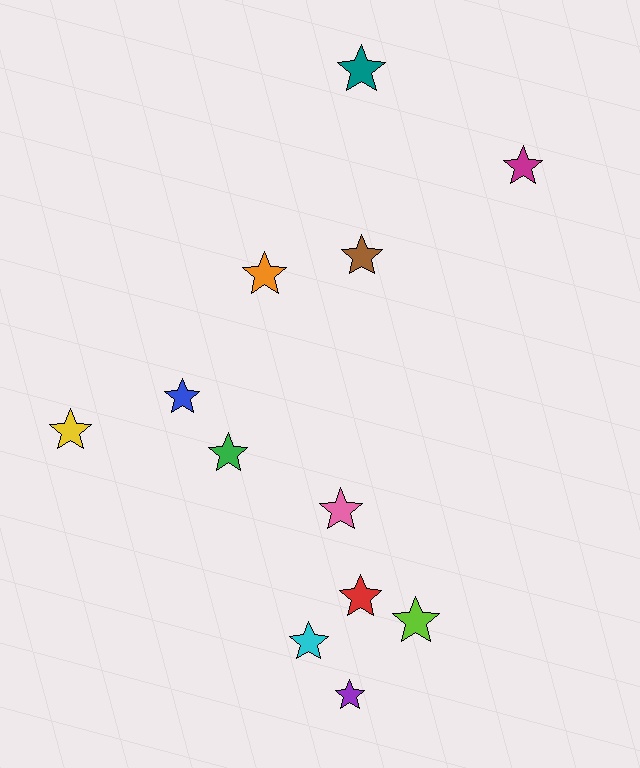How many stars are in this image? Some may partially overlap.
There are 12 stars.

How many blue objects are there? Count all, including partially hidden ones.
There is 1 blue object.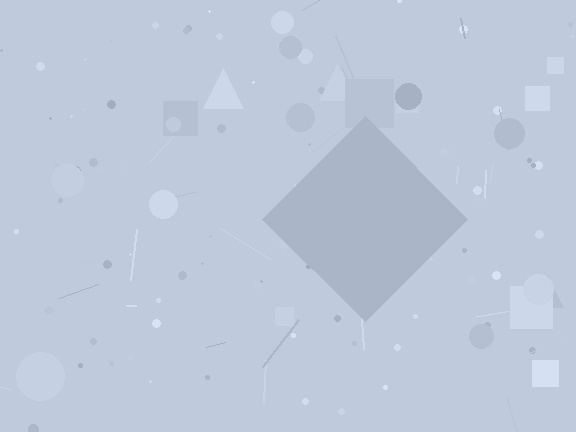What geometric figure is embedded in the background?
A diamond is embedded in the background.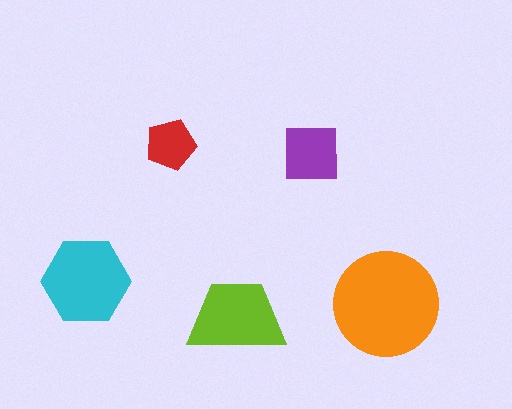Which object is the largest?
The orange circle.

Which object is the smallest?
The red pentagon.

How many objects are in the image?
There are 5 objects in the image.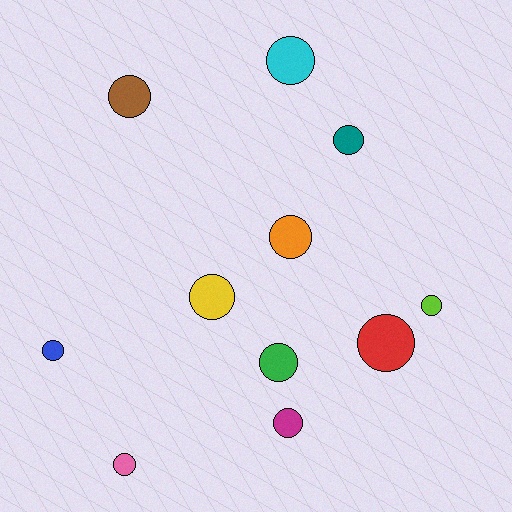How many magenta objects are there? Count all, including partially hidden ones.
There is 1 magenta object.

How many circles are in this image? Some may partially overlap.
There are 11 circles.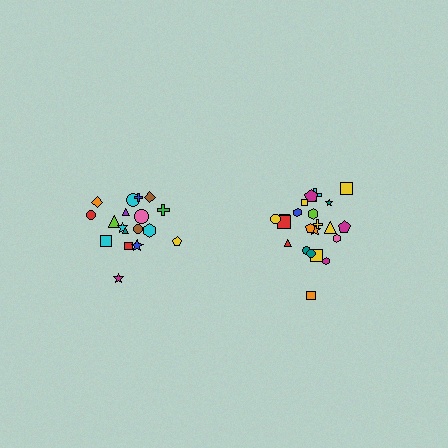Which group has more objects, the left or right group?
The right group.